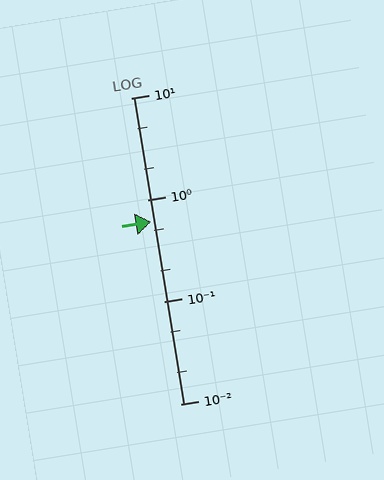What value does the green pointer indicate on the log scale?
The pointer indicates approximately 0.61.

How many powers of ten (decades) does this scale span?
The scale spans 3 decades, from 0.01 to 10.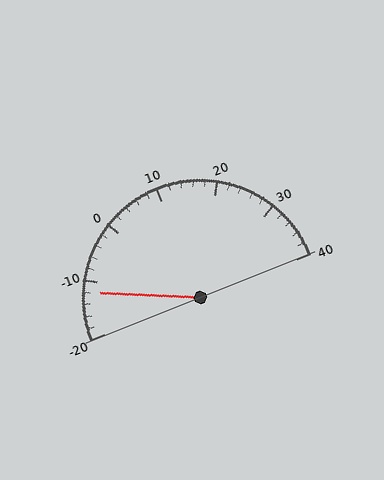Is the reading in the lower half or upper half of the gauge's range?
The reading is in the lower half of the range (-20 to 40).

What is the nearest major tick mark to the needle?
The nearest major tick mark is -10.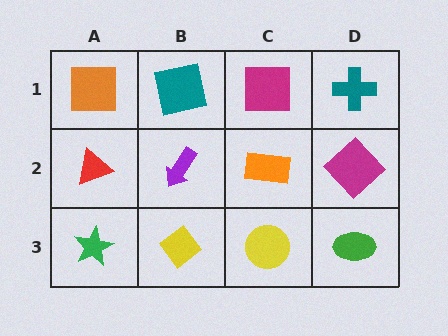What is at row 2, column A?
A red triangle.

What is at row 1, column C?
A magenta square.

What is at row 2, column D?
A magenta diamond.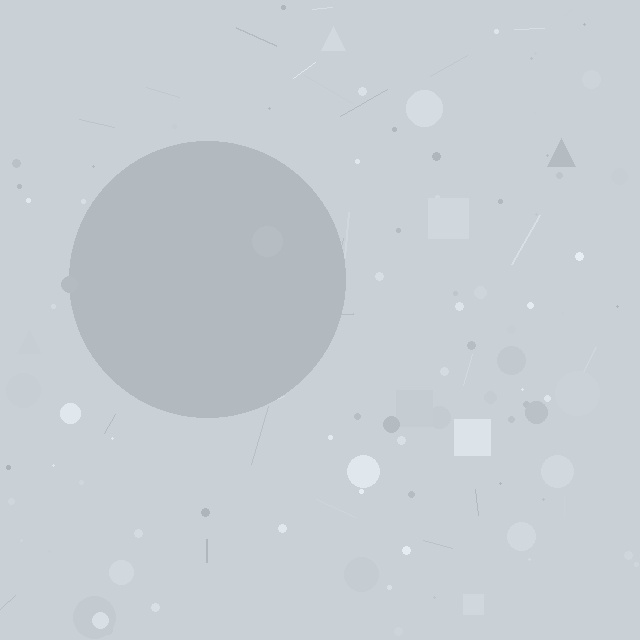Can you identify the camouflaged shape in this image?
The camouflaged shape is a circle.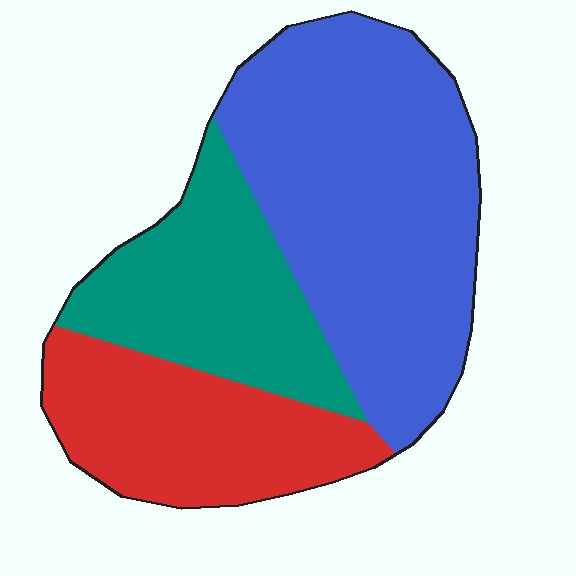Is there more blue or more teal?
Blue.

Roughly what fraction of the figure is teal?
Teal takes up about one quarter (1/4) of the figure.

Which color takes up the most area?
Blue, at roughly 50%.